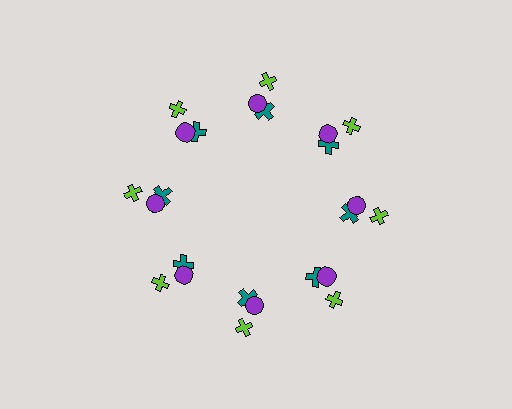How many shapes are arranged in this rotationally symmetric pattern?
There are 24 shapes, arranged in 8 groups of 3.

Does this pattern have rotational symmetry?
Yes, this pattern has 8-fold rotational symmetry. It looks the same after rotating 45 degrees around the center.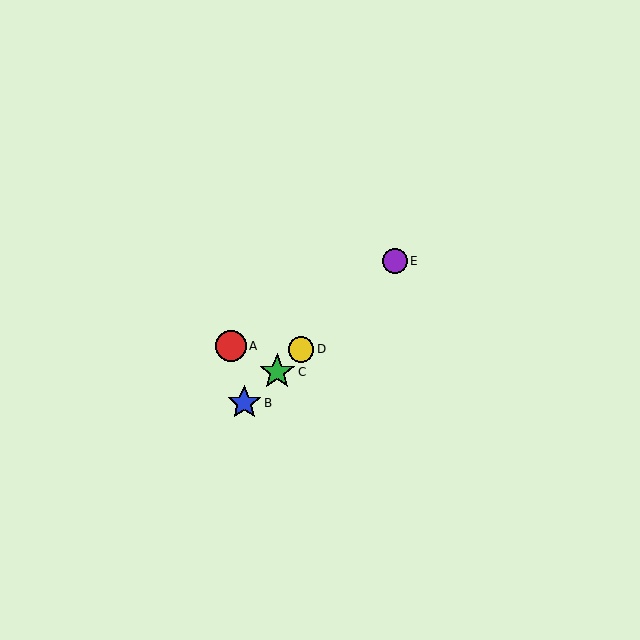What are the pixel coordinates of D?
Object D is at (301, 349).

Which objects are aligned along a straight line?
Objects B, C, D, E are aligned along a straight line.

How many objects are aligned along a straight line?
4 objects (B, C, D, E) are aligned along a straight line.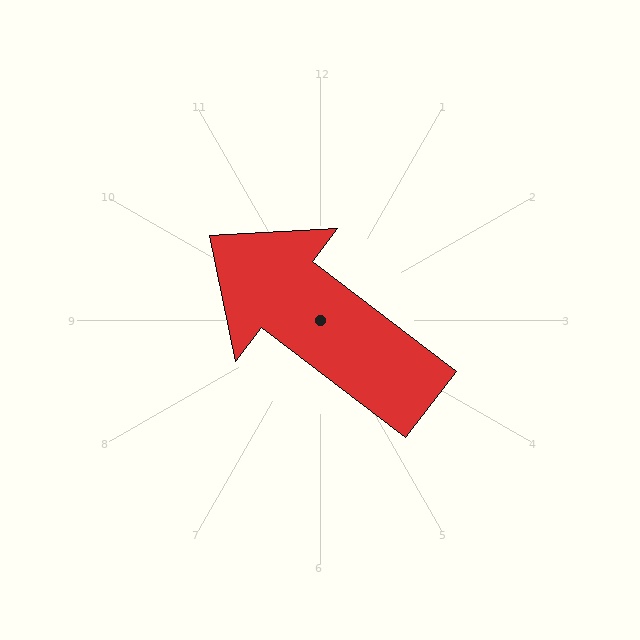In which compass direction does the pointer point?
Northwest.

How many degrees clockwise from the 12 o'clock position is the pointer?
Approximately 307 degrees.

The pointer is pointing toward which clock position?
Roughly 10 o'clock.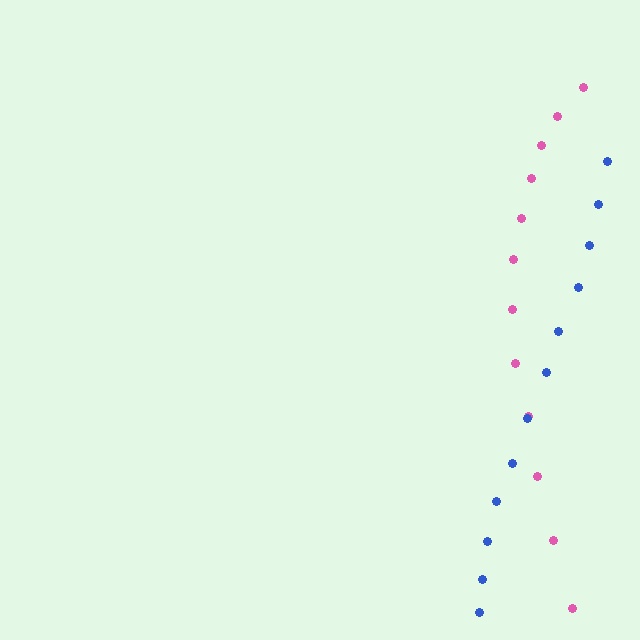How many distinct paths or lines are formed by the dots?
There are 2 distinct paths.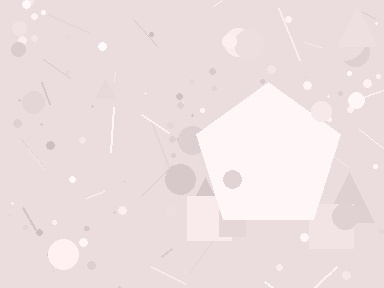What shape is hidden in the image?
A pentagon is hidden in the image.